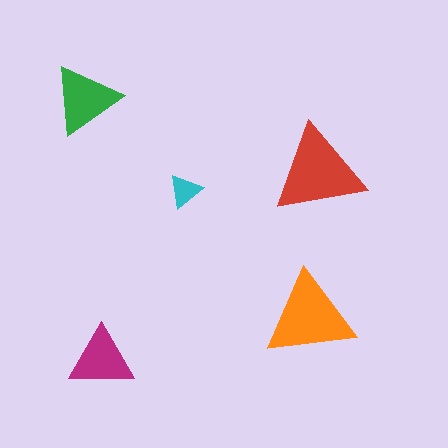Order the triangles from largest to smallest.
the red one, the orange one, the green one, the magenta one, the cyan one.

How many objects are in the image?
There are 5 objects in the image.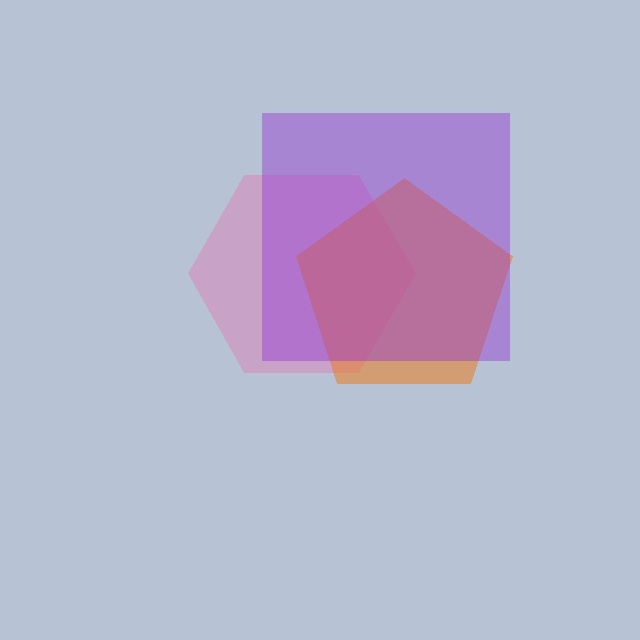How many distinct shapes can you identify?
There are 3 distinct shapes: a pink hexagon, an orange pentagon, a purple square.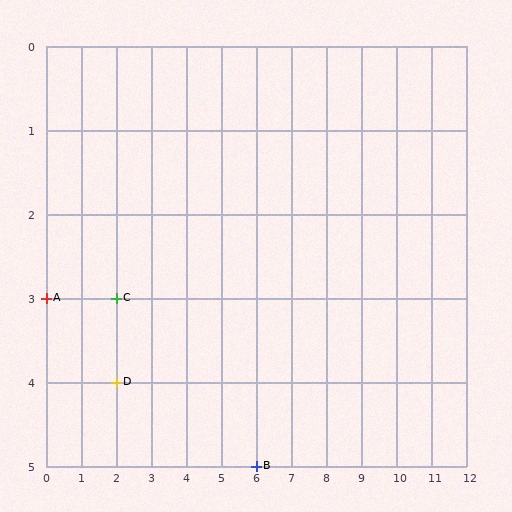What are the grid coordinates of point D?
Point D is at grid coordinates (2, 4).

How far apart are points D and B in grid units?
Points D and B are 4 columns and 1 row apart (about 4.1 grid units diagonally).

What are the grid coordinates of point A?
Point A is at grid coordinates (0, 3).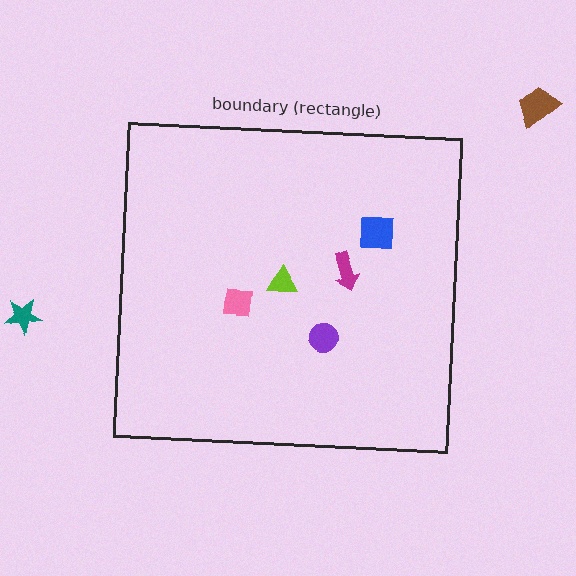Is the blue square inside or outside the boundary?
Inside.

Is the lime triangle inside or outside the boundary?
Inside.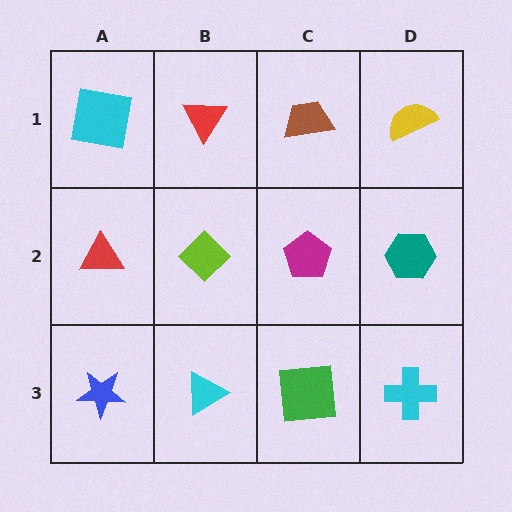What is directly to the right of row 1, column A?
A red triangle.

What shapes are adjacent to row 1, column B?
A lime diamond (row 2, column B), a cyan square (row 1, column A), a brown trapezoid (row 1, column C).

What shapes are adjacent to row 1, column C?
A magenta pentagon (row 2, column C), a red triangle (row 1, column B), a yellow semicircle (row 1, column D).